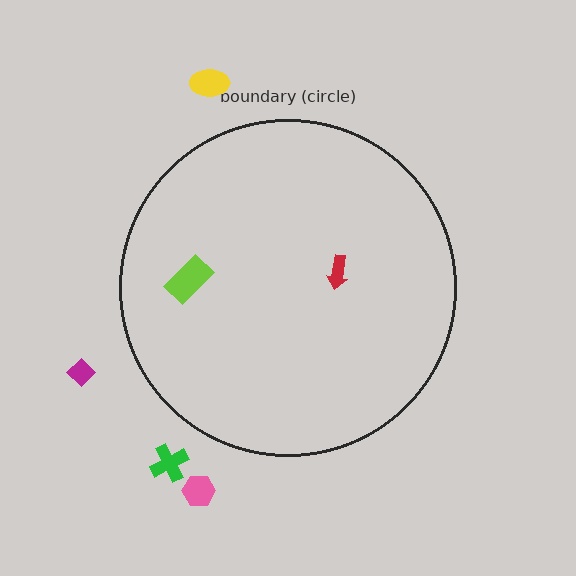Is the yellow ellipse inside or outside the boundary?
Outside.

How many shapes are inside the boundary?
2 inside, 4 outside.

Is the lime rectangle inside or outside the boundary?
Inside.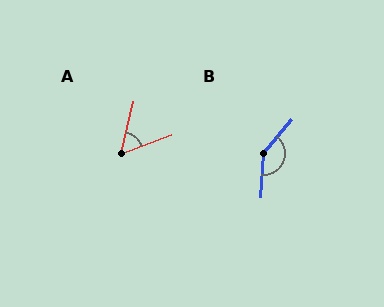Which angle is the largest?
B, at approximately 144 degrees.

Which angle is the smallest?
A, at approximately 56 degrees.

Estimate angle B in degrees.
Approximately 144 degrees.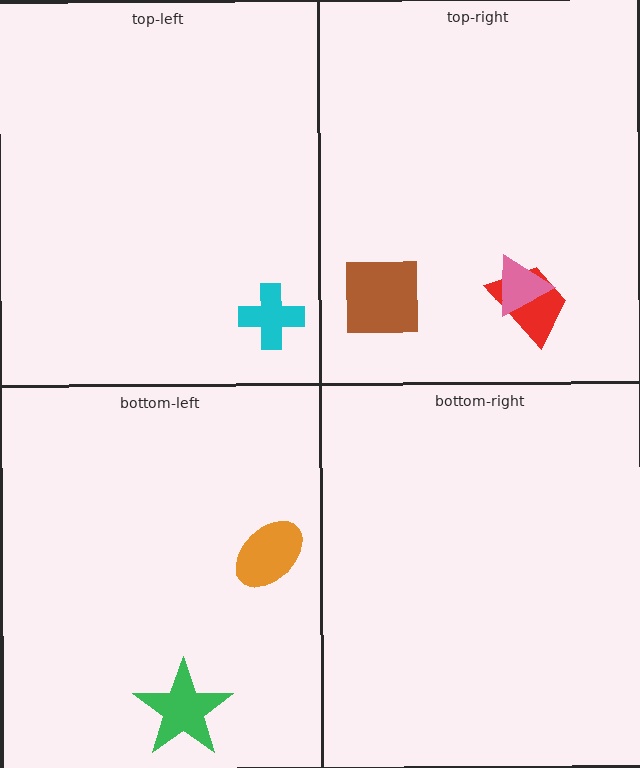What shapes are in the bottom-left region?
The orange ellipse, the green star.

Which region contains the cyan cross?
The top-left region.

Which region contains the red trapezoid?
The top-right region.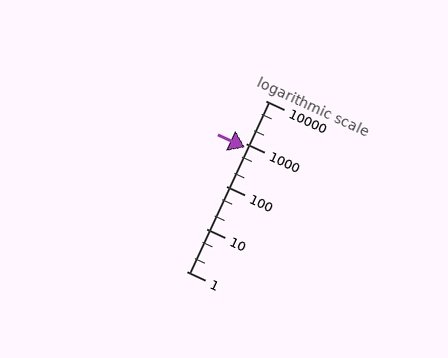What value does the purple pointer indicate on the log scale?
The pointer indicates approximately 800.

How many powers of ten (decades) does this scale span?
The scale spans 4 decades, from 1 to 10000.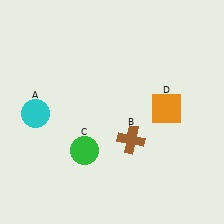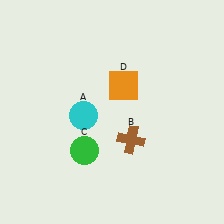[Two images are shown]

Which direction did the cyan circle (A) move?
The cyan circle (A) moved right.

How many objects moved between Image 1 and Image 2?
2 objects moved between the two images.